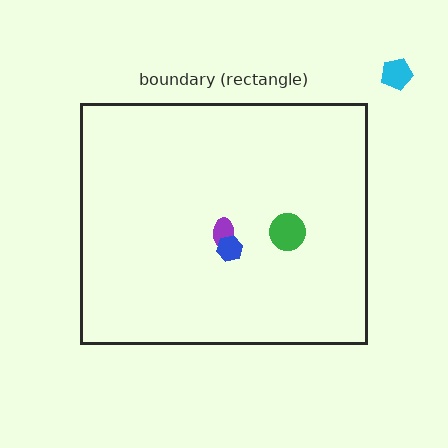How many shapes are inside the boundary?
3 inside, 1 outside.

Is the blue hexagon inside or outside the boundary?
Inside.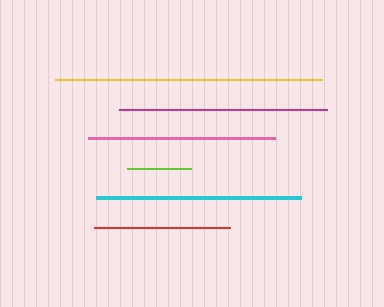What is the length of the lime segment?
The lime segment is approximately 64 pixels long.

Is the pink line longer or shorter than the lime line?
The pink line is longer than the lime line.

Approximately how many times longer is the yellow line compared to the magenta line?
The yellow line is approximately 1.3 times the length of the magenta line.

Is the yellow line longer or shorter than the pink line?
The yellow line is longer than the pink line.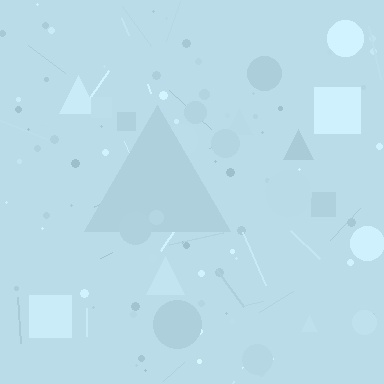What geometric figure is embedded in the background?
A triangle is embedded in the background.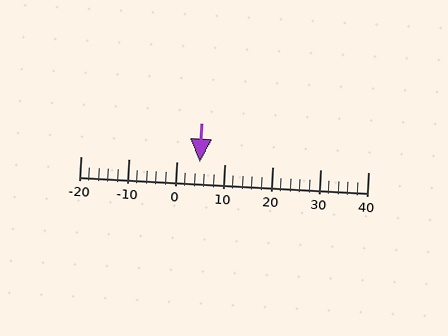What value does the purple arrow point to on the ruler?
The purple arrow points to approximately 5.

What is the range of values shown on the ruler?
The ruler shows values from -20 to 40.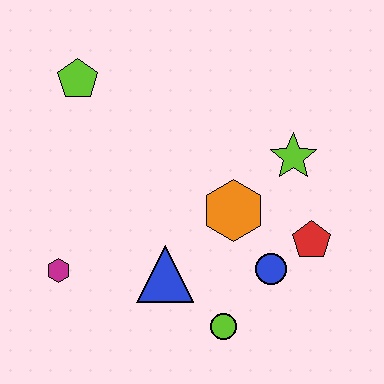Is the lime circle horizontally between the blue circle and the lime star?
No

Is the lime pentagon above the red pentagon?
Yes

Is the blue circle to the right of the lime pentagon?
Yes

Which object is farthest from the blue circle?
The lime pentagon is farthest from the blue circle.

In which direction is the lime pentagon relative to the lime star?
The lime pentagon is to the left of the lime star.